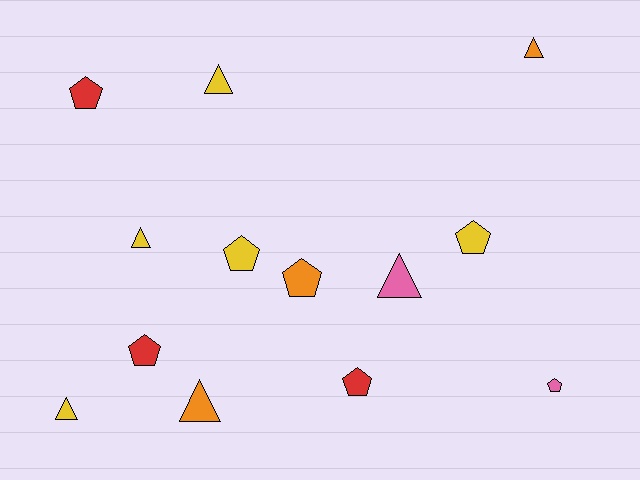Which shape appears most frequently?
Pentagon, with 7 objects.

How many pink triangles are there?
There is 1 pink triangle.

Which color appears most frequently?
Yellow, with 5 objects.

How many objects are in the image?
There are 13 objects.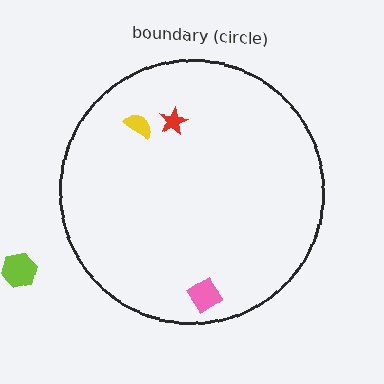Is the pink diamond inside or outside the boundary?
Inside.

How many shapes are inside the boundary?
3 inside, 1 outside.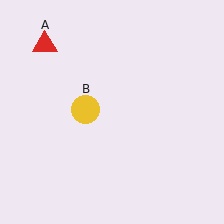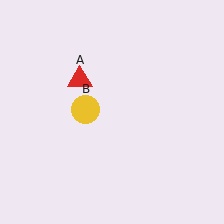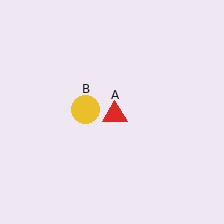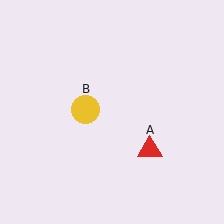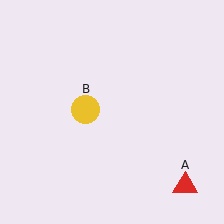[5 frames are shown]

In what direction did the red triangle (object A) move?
The red triangle (object A) moved down and to the right.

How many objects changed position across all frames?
1 object changed position: red triangle (object A).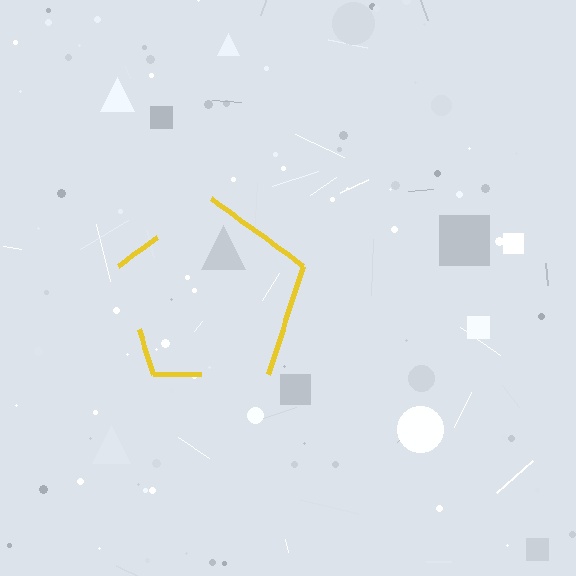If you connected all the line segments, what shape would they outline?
They would outline a pentagon.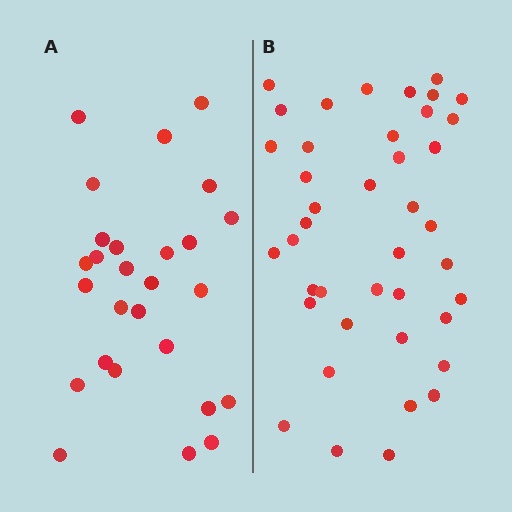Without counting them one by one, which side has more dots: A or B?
Region B (the right region) has more dots.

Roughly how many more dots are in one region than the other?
Region B has approximately 15 more dots than region A.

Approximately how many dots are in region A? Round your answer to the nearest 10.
About 30 dots. (The exact count is 27, which rounds to 30.)